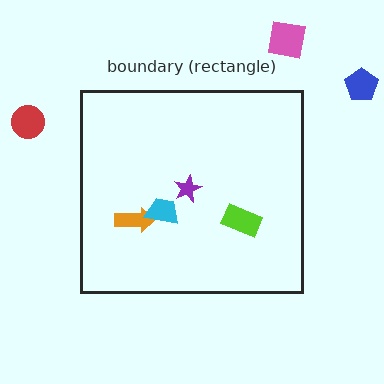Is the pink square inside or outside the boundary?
Outside.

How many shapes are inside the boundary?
4 inside, 3 outside.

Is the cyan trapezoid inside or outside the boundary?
Inside.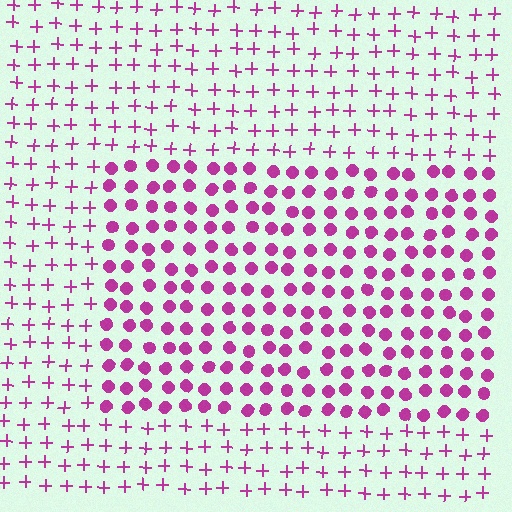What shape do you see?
I see a rectangle.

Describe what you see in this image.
The image is filled with small magenta elements arranged in a uniform grid. A rectangle-shaped region contains circles, while the surrounding area contains plus signs. The boundary is defined purely by the change in element shape.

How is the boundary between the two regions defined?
The boundary is defined by a change in element shape: circles inside vs. plus signs outside. All elements share the same color and spacing.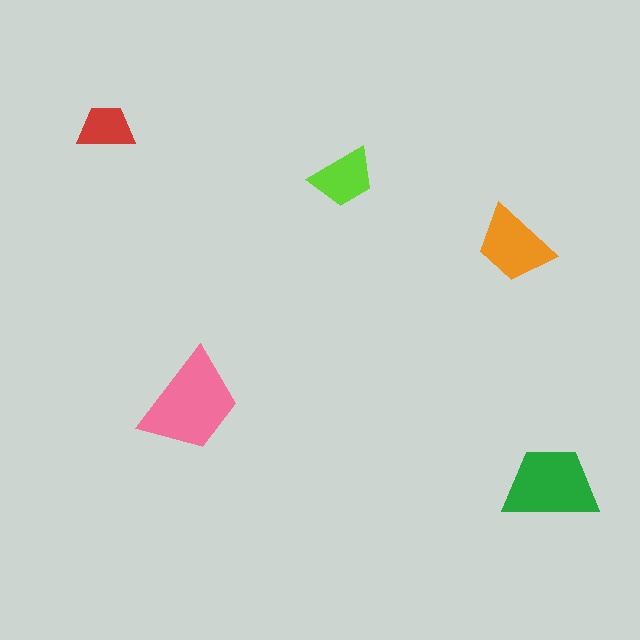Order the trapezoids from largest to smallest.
the pink one, the green one, the orange one, the lime one, the red one.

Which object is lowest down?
The green trapezoid is bottommost.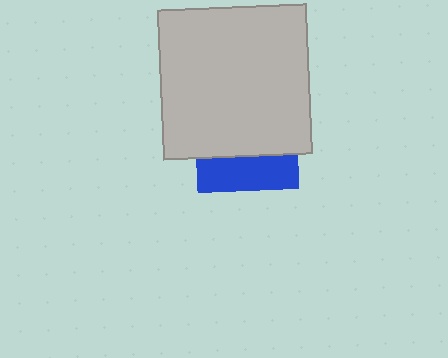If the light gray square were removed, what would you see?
You would see the complete blue square.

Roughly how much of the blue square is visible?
A small part of it is visible (roughly 33%).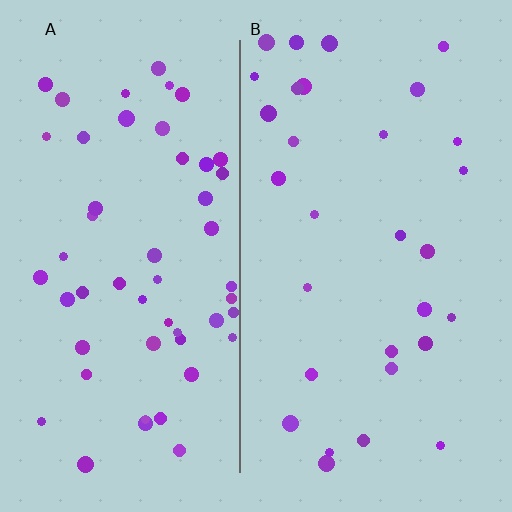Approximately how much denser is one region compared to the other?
Approximately 1.8× — region A over region B.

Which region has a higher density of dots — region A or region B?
A (the left).